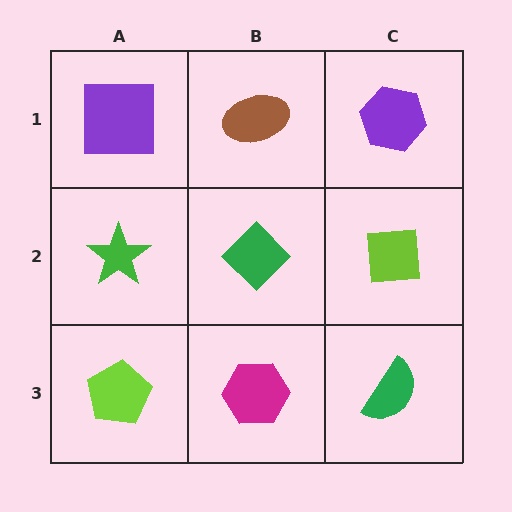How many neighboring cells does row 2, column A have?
3.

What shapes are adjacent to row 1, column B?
A green diamond (row 2, column B), a purple square (row 1, column A), a purple hexagon (row 1, column C).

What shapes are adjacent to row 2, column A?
A purple square (row 1, column A), a lime pentagon (row 3, column A), a green diamond (row 2, column B).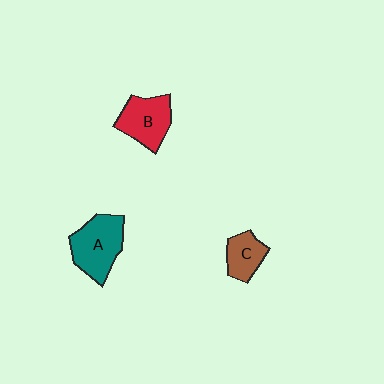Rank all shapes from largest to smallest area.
From largest to smallest: A (teal), B (red), C (brown).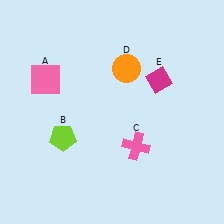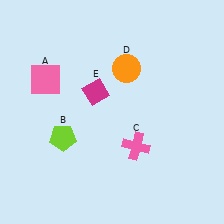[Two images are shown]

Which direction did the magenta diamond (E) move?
The magenta diamond (E) moved left.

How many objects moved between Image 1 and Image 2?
1 object moved between the two images.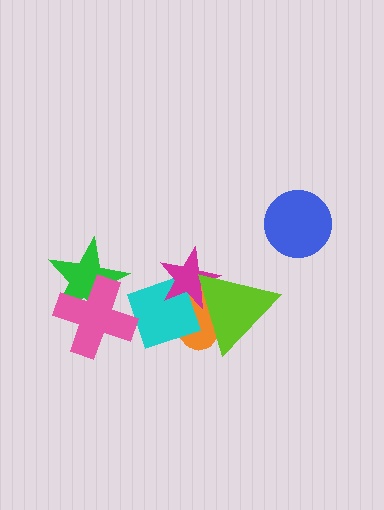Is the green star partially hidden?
Yes, it is partially covered by another shape.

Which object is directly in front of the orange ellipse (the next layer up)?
The cyan diamond is directly in front of the orange ellipse.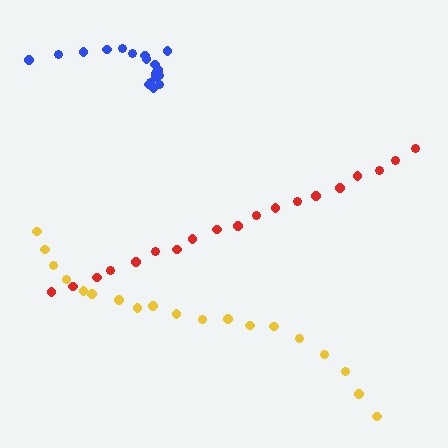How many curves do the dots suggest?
There are 3 distinct paths.